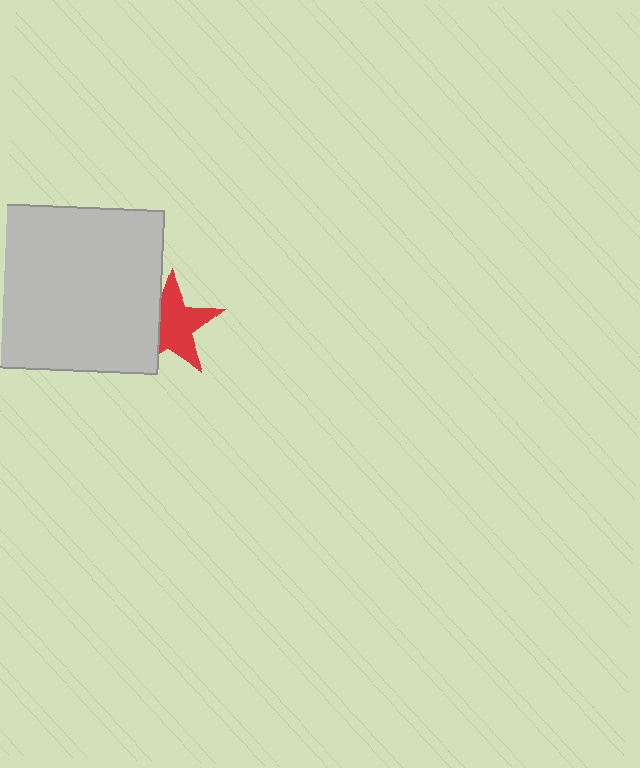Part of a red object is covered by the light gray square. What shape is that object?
It is a star.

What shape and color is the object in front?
The object in front is a light gray square.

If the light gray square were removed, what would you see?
You would see the complete red star.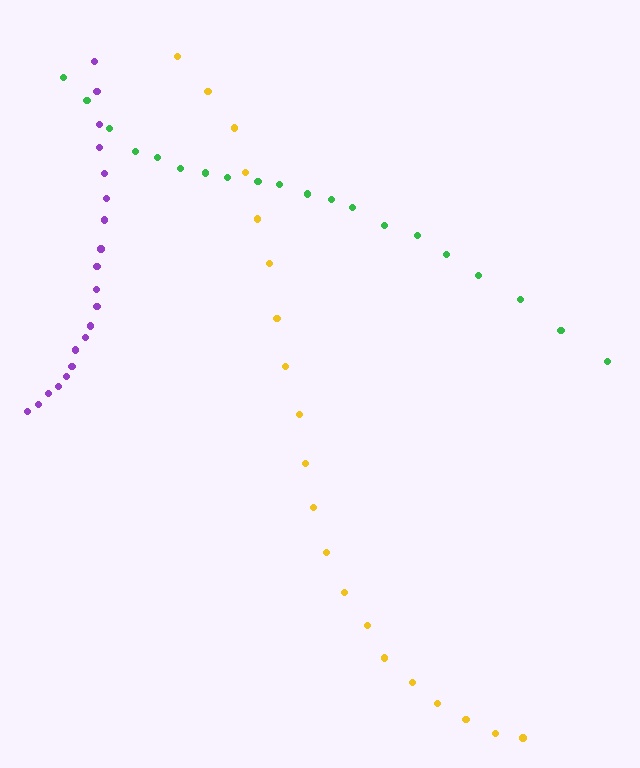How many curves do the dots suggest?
There are 3 distinct paths.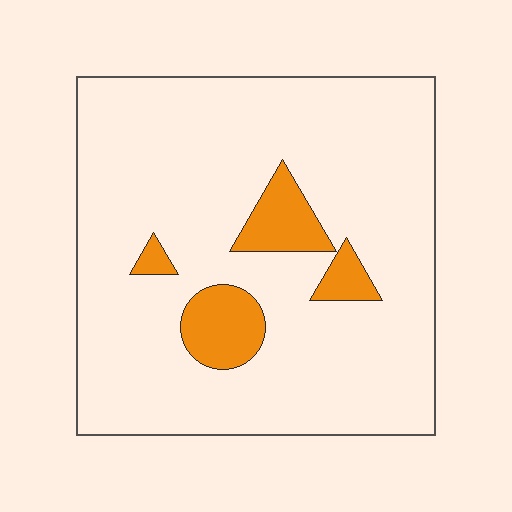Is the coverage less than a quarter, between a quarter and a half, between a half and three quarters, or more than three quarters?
Less than a quarter.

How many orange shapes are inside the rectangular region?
4.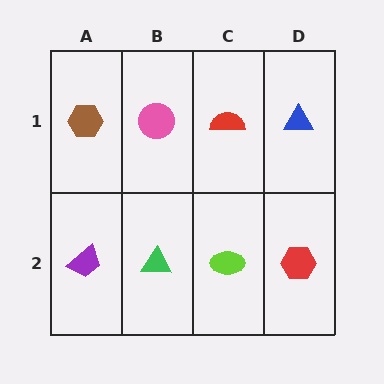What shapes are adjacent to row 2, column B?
A pink circle (row 1, column B), a purple trapezoid (row 2, column A), a lime ellipse (row 2, column C).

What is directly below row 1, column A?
A purple trapezoid.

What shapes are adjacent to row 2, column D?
A blue triangle (row 1, column D), a lime ellipse (row 2, column C).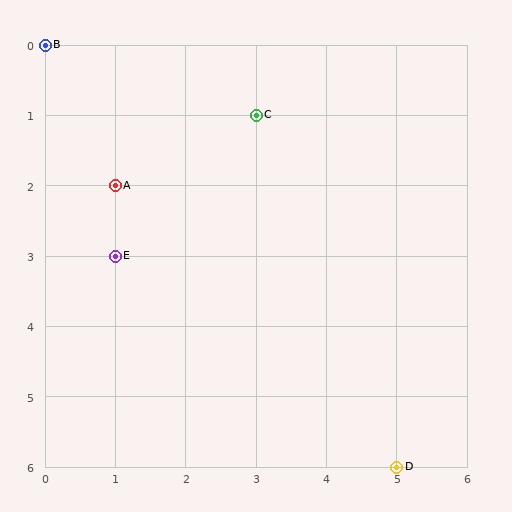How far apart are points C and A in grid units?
Points C and A are 2 columns and 1 row apart (about 2.2 grid units diagonally).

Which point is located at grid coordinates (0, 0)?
Point B is at (0, 0).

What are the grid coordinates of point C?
Point C is at grid coordinates (3, 1).